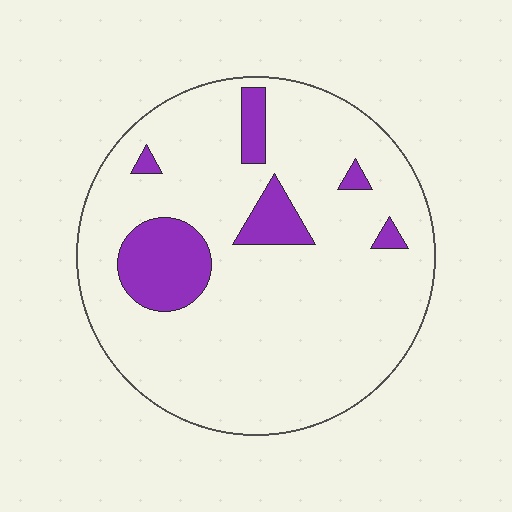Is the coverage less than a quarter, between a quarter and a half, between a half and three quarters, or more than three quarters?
Less than a quarter.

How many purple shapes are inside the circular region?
6.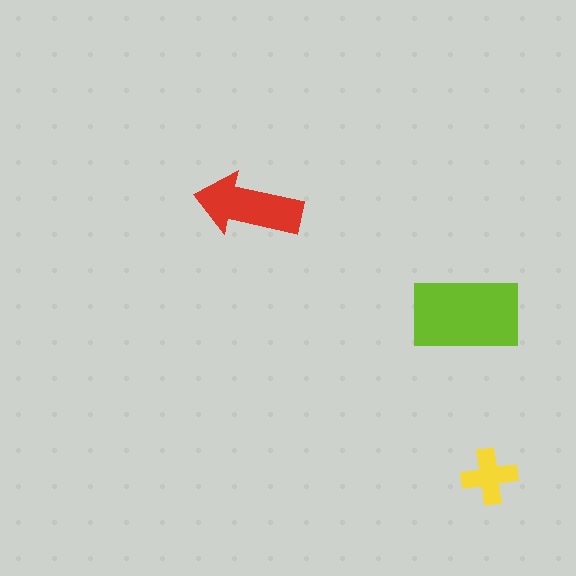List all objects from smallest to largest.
The yellow cross, the red arrow, the lime rectangle.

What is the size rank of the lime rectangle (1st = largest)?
1st.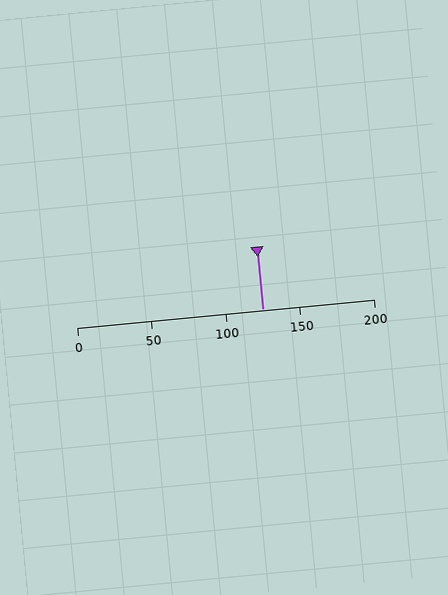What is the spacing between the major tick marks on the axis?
The major ticks are spaced 50 apart.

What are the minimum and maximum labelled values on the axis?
The axis runs from 0 to 200.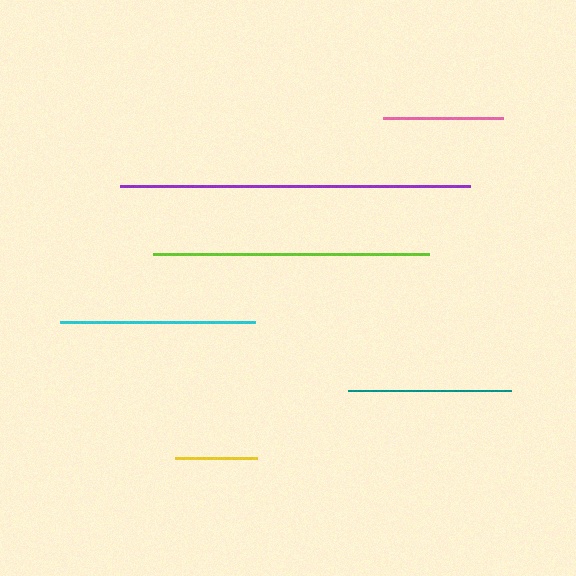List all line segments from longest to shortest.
From longest to shortest: purple, lime, cyan, teal, pink, yellow.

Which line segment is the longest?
The purple line is the longest at approximately 350 pixels.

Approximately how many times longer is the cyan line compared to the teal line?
The cyan line is approximately 1.2 times the length of the teal line.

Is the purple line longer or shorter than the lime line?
The purple line is longer than the lime line.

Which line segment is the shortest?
The yellow line is the shortest at approximately 82 pixels.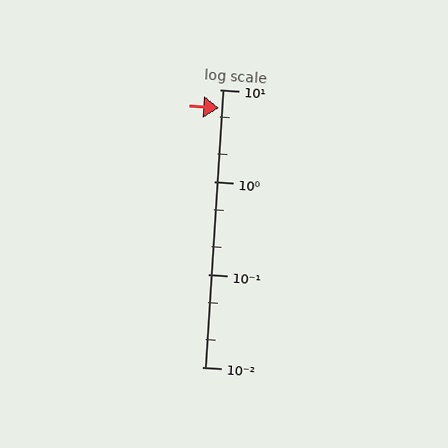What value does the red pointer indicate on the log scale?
The pointer indicates approximately 6.3.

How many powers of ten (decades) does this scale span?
The scale spans 3 decades, from 0.01 to 10.